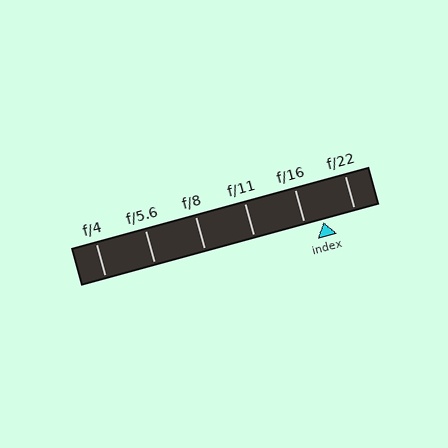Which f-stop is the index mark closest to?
The index mark is closest to f/16.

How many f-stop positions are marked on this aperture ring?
There are 6 f-stop positions marked.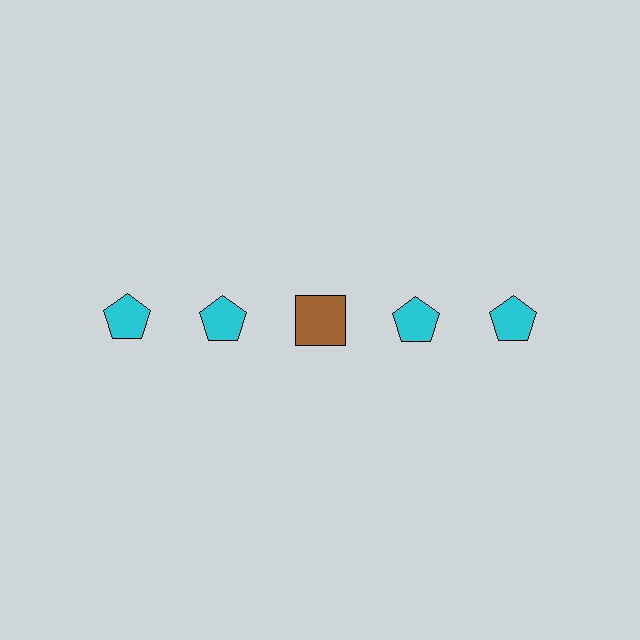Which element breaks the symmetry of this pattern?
The brown square in the top row, center column breaks the symmetry. All other shapes are cyan pentagons.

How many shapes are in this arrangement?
There are 5 shapes arranged in a grid pattern.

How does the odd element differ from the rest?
It differs in both color (brown instead of cyan) and shape (square instead of pentagon).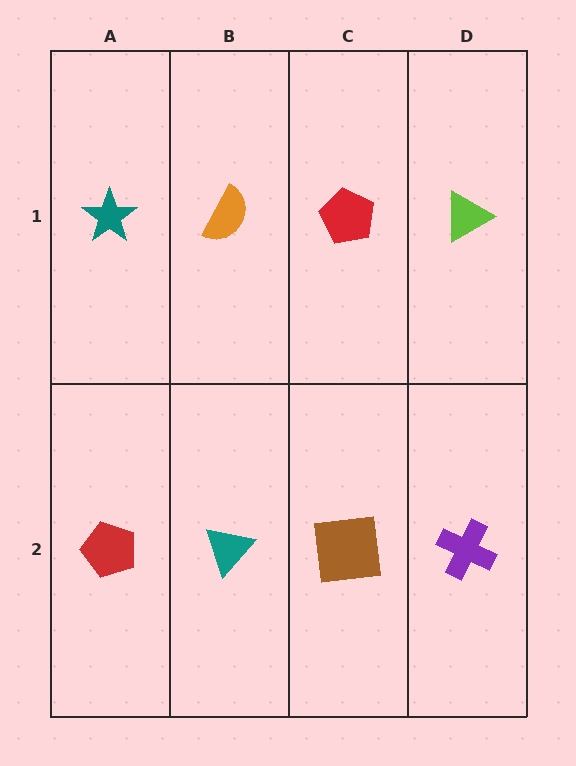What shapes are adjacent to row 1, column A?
A red pentagon (row 2, column A), an orange semicircle (row 1, column B).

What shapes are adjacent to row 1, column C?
A brown square (row 2, column C), an orange semicircle (row 1, column B), a lime triangle (row 1, column D).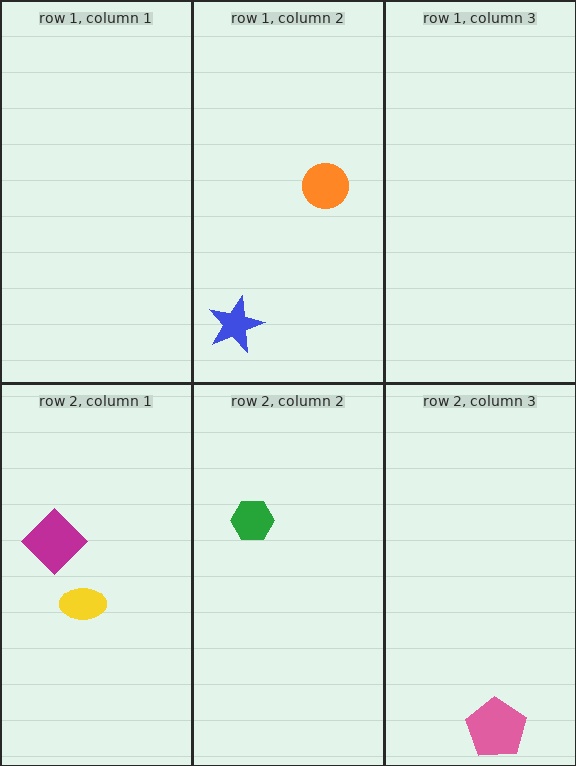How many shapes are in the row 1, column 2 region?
2.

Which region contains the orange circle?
The row 1, column 2 region.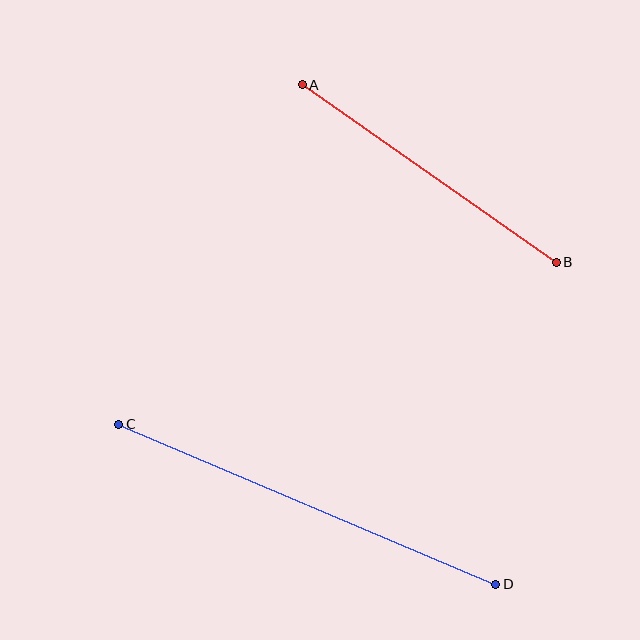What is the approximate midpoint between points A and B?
The midpoint is at approximately (429, 174) pixels.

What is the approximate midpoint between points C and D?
The midpoint is at approximately (307, 504) pixels.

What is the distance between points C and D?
The distance is approximately 410 pixels.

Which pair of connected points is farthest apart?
Points C and D are farthest apart.